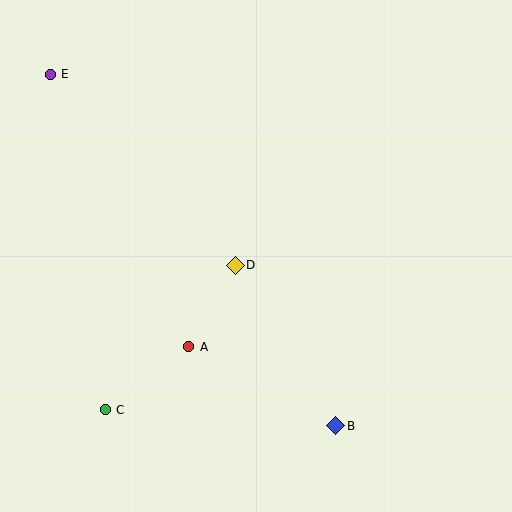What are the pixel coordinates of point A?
Point A is at (189, 347).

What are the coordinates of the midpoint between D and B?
The midpoint between D and B is at (286, 345).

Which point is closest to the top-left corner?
Point E is closest to the top-left corner.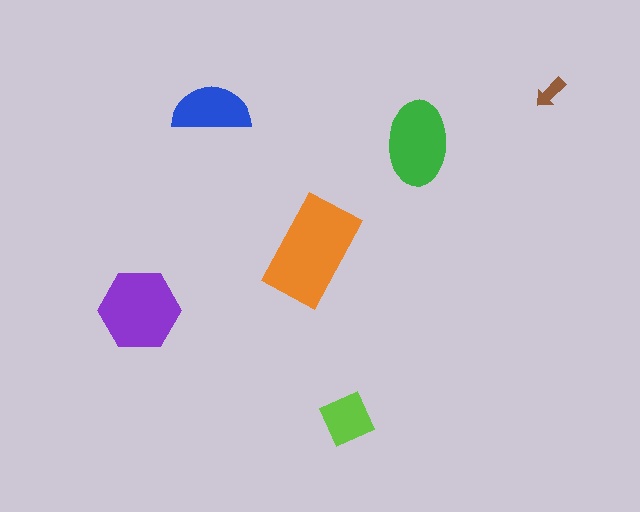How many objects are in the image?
There are 6 objects in the image.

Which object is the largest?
The orange rectangle.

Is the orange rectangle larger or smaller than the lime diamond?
Larger.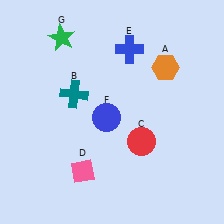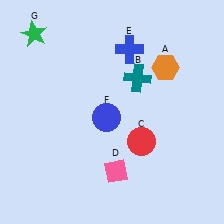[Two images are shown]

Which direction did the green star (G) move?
The green star (G) moved left.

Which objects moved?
The objects that moved are: the teal cross (B), the pink diamond (D), the green star (G).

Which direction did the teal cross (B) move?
The teal cross (B) moved right.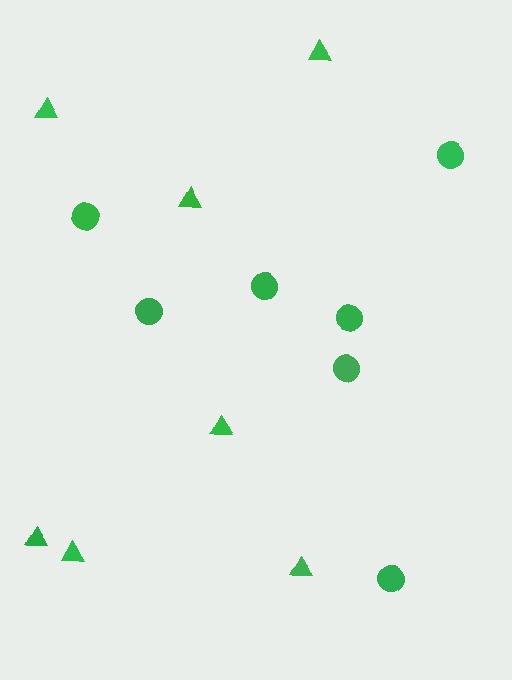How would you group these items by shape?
There are 2 groups: one group of triangles (7) and one group of circles (7).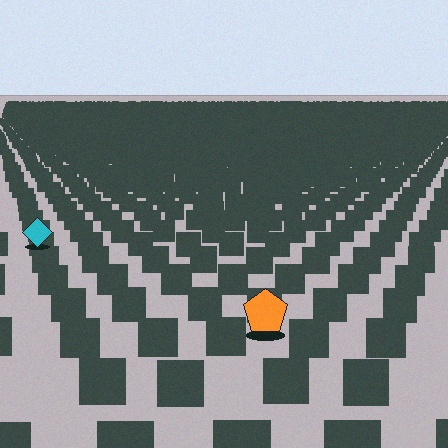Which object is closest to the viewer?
The orange pentagon is closest. The texture marks near it are larger and more spread out.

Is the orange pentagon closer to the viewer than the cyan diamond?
Yes. The orange pentagon is closer — you can tell from the texture gradient: the ground texture is coarser near it.